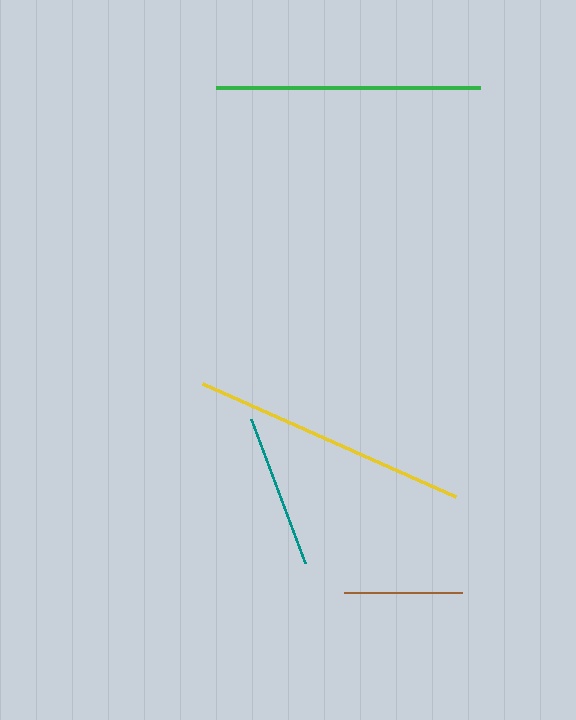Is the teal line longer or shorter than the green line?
The green line is longer than the teal line.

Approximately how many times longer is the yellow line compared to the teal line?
The yellow line is approximately 1.8 times the length of the teal line.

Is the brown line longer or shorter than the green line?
The green line is longer than the brown line.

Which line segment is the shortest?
The brown line is the shortest at approximately 118 pixels.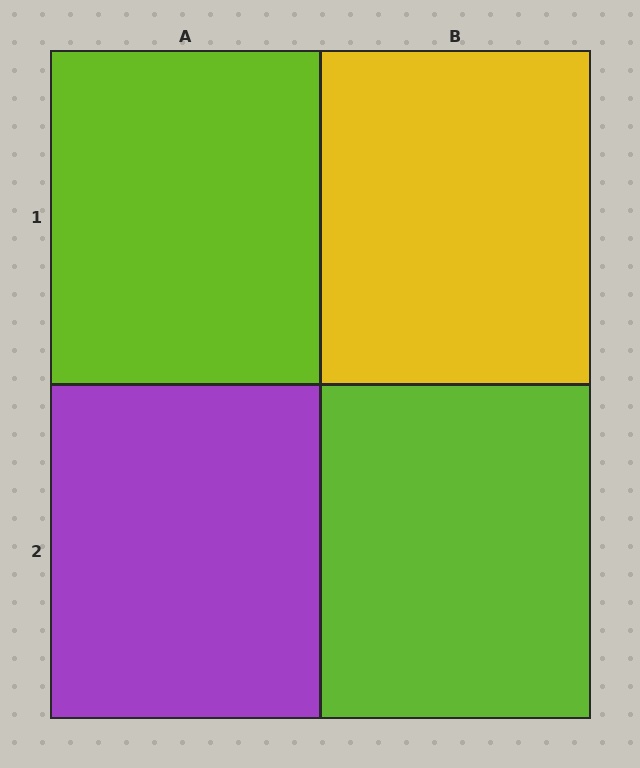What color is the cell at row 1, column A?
Lime.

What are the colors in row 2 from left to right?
Purple, lime.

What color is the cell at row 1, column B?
Yellow.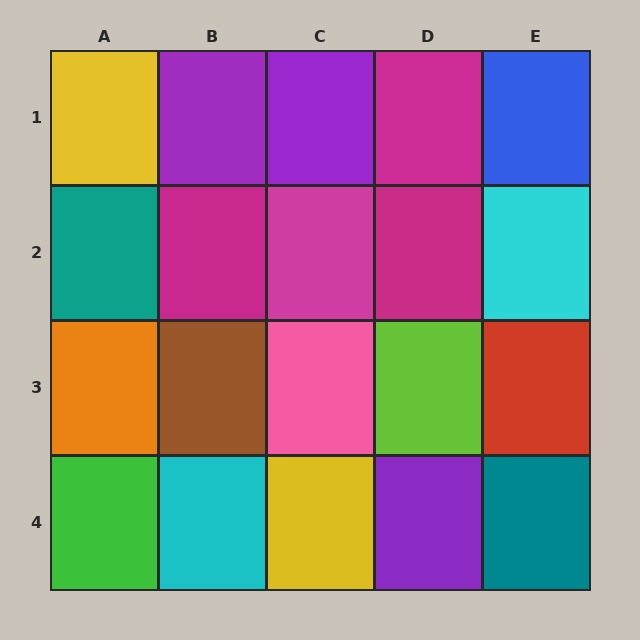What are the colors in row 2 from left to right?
Teal, magenta, magenta, magenta, cyan.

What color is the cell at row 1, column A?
Yellow.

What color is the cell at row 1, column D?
Magenta.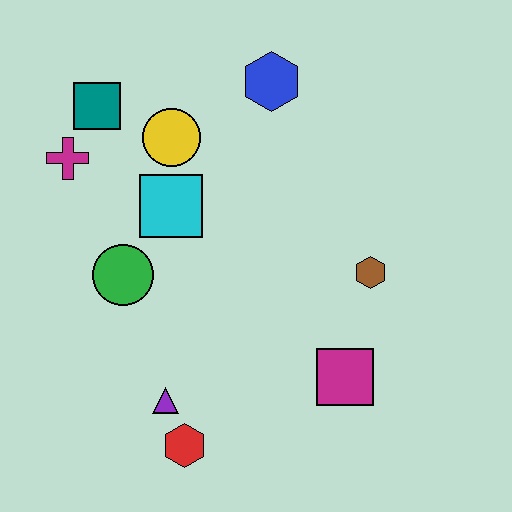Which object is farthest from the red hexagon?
The blue hexagon is farthest from the red hexagon.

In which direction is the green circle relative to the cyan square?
The green circle is below the cyan square.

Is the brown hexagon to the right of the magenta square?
Yes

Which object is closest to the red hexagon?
The purple triangle is closest to the red hexagon.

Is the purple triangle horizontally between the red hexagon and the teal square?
Yes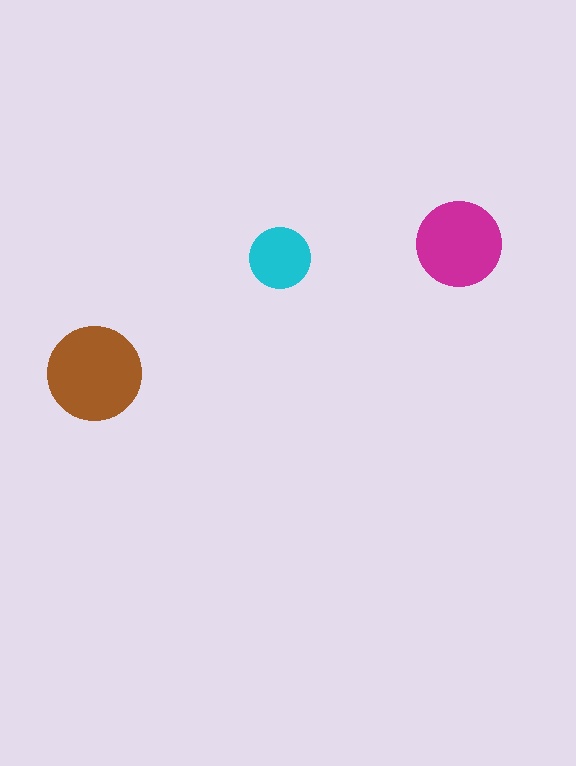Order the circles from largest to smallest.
the brown one, the magenta one, the cyan one.